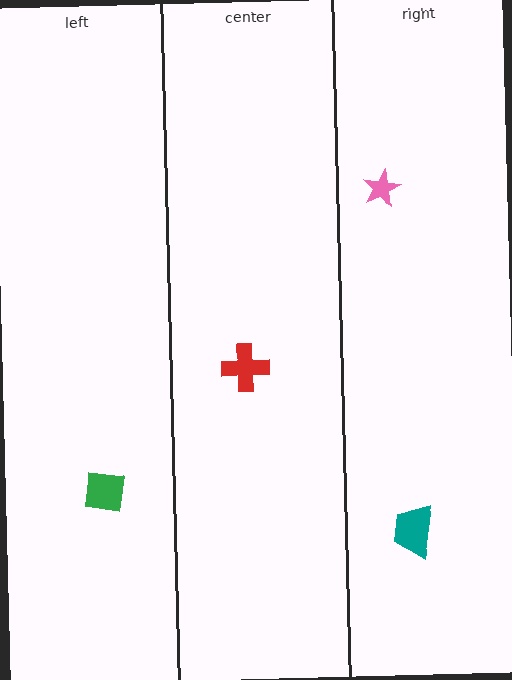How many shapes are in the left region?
1.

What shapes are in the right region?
The teal trapezoid, the pink star.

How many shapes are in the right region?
2.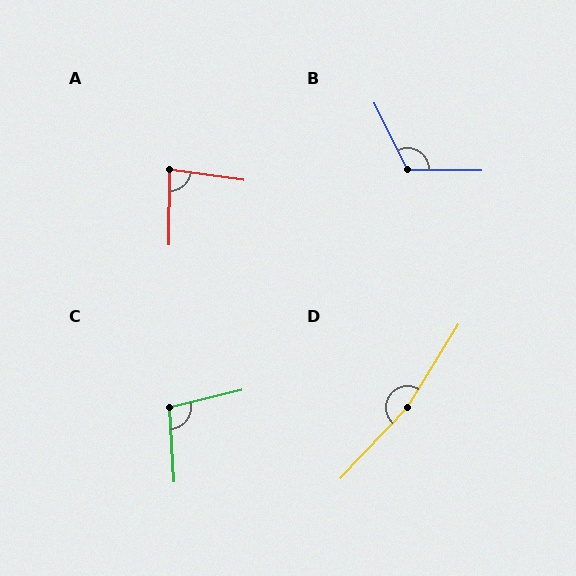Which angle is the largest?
D, at approximately 169 degrees.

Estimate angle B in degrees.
Approximately 117 degrees.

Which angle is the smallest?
A, at approximately 83 degrees.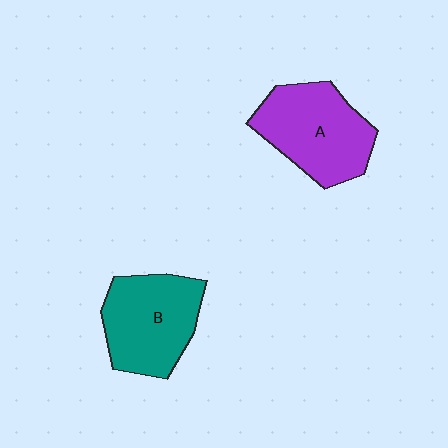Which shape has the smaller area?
Shape B (teal).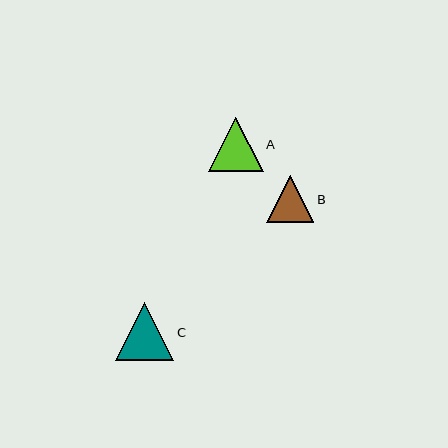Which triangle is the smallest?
Triangle B is the smallest with a size of approximately 47 pixels.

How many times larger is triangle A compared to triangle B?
Triangle A is approximately 1.2 times the size of triangle B.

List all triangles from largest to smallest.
From largest to smallest: C, A, B.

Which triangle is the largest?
Triangle C is the largest with a size of approximately 59 pixels.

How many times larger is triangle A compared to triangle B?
Triangle A is approximately 1.2 times the size of triangle B.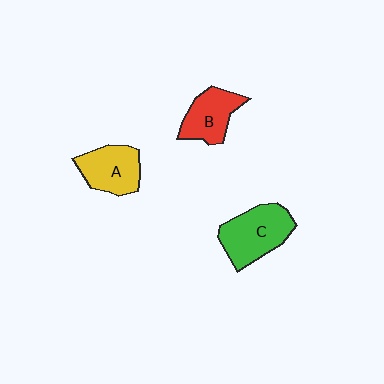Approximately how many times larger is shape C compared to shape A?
Approximately 1.3 times.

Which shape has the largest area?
Shape C (green).